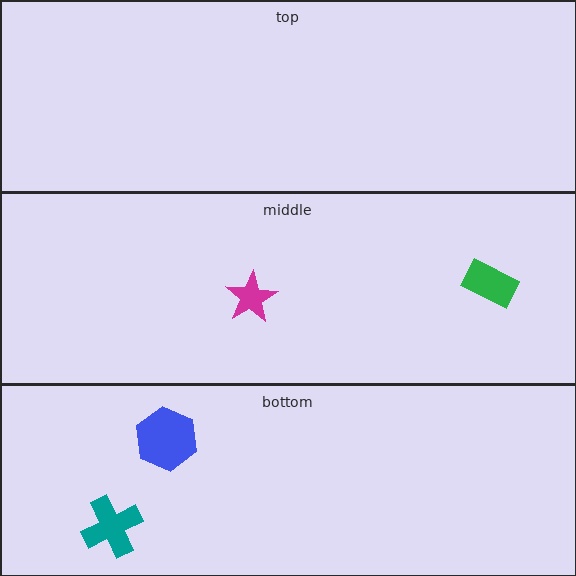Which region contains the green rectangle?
The middle region.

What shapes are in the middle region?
The green rectangle, the magenta star.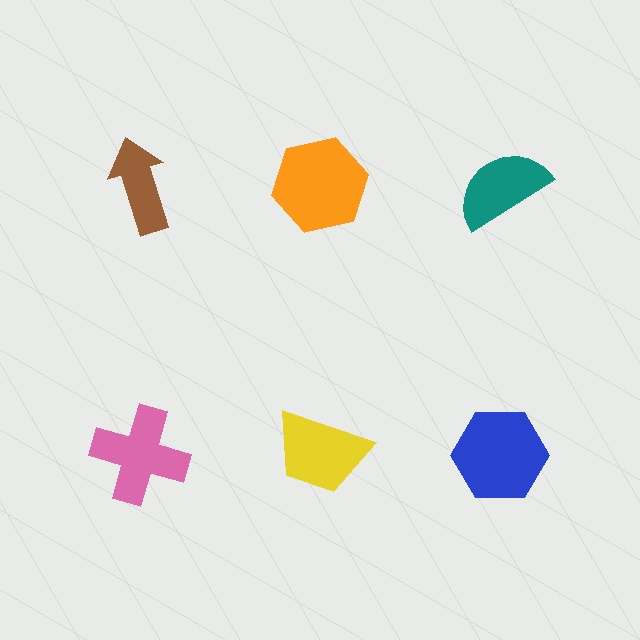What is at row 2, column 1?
A pink cross.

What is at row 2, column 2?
A yellow trapezoid.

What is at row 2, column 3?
A blue hexagon.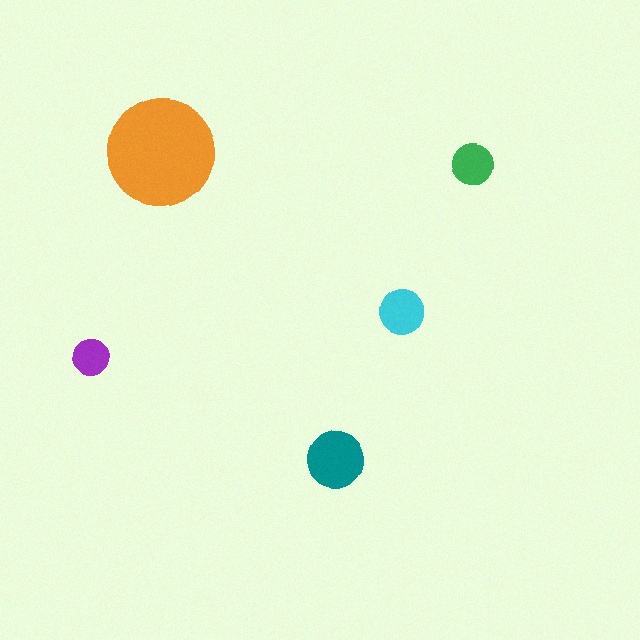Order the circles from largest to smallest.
the orange one, the teal one, the cyan one, the green one, the purple one.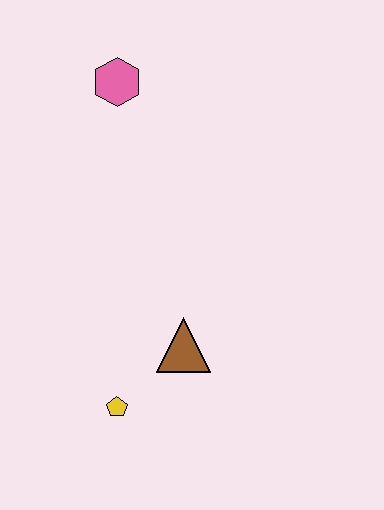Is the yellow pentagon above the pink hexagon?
No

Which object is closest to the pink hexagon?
The brown triangle is closest to the pink hexagon.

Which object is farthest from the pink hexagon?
The yellow pentagon is farthest from the pink hexagon.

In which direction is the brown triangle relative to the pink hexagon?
The brown triangle is below the pink hexagon.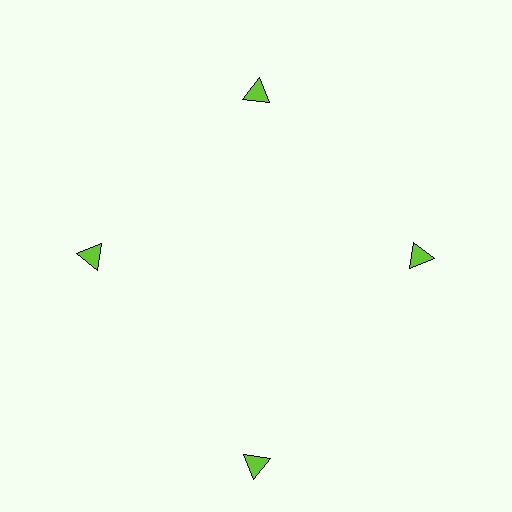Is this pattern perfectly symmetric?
No. The 4 lime triangles are arranged in a ring, but one element near the 6 o'clock position is pushed outward from the center, breaking the 4-fold rotational symmetry.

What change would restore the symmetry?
The symmetry would be restored by moving it inward, back onto the ring so that all 4 triangles sit at equal angles and equal distance from the center.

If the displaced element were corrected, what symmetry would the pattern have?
It would have 4-fold rotational symmetry — the pattern would map onto itself every 90 degrees.